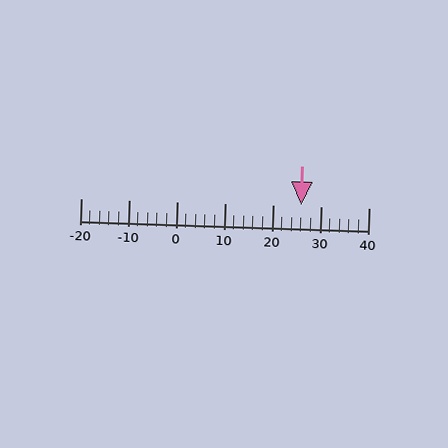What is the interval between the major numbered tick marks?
The major tick marks are spaced 10 units apart.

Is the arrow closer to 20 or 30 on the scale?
The arrow is closer to 30.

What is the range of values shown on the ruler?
The ruler shows values from -20 to 40.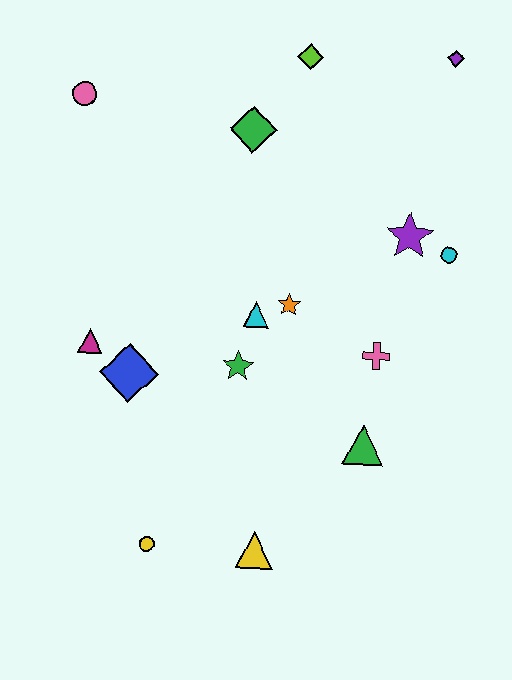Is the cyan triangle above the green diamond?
No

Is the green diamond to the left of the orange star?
Yes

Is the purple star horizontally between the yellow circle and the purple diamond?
Yes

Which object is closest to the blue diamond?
The magenta triangle is closest to the blue diamond.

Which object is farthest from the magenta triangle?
The purple diamond is farthest from the magenta triangle.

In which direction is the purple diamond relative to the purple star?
The purple diamond is above the purple star.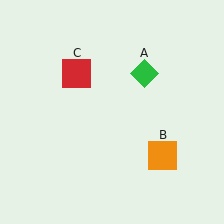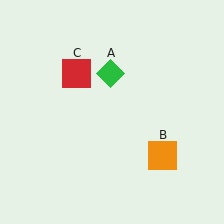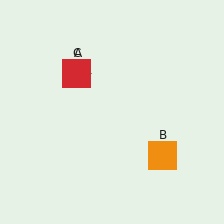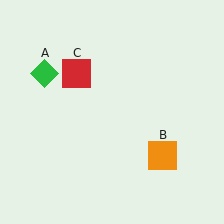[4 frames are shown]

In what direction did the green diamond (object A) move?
The green diamond (object A) moved left.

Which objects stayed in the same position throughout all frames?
Orange square (object B) and red square (object C) remained stationary.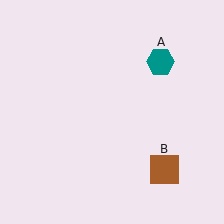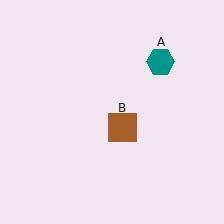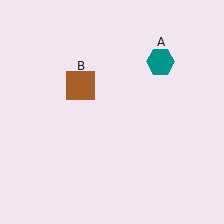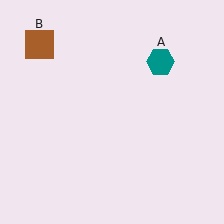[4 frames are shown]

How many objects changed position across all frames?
1 object changed position: brown square (object B).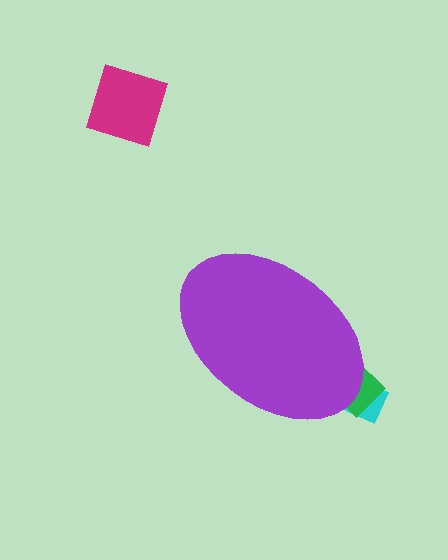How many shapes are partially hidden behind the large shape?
2 shapes are partially hidden.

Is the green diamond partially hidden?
Yes, the green diamond is partially hidden behind the purple ellipse.